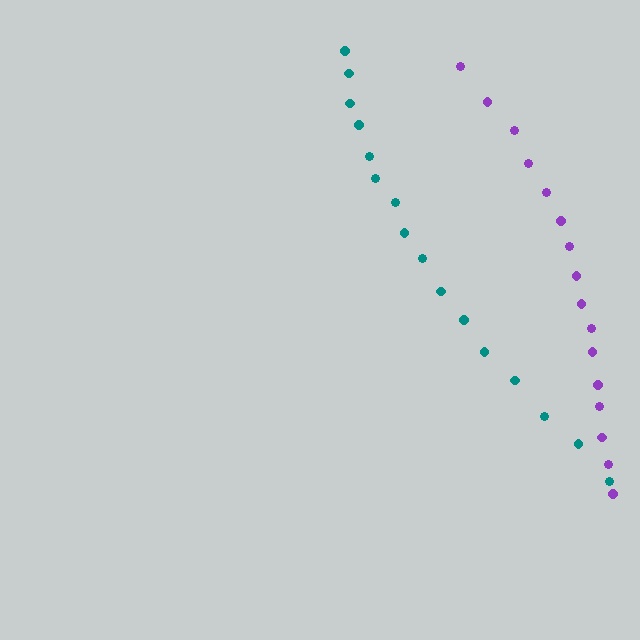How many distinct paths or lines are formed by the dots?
There are 2 distinct paths.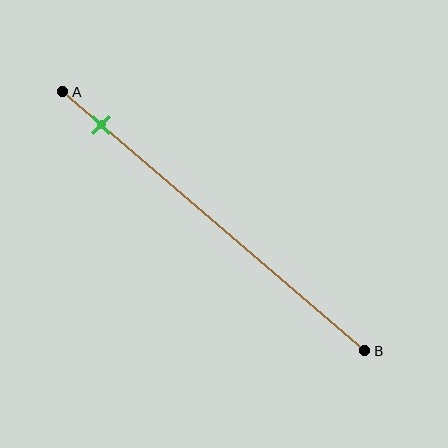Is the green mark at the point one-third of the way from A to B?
No, the mark is at about 15% from A, not at the 33% one-third point.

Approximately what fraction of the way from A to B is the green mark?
The green mark is approximately 15% of the way from A to B.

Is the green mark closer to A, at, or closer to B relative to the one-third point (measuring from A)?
The green mark is closer to point A than the one-third point of segment AB.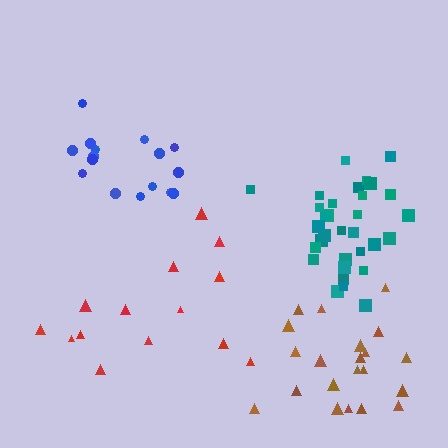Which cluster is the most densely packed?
Teal.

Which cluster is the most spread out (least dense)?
Red.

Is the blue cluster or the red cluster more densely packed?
Blue.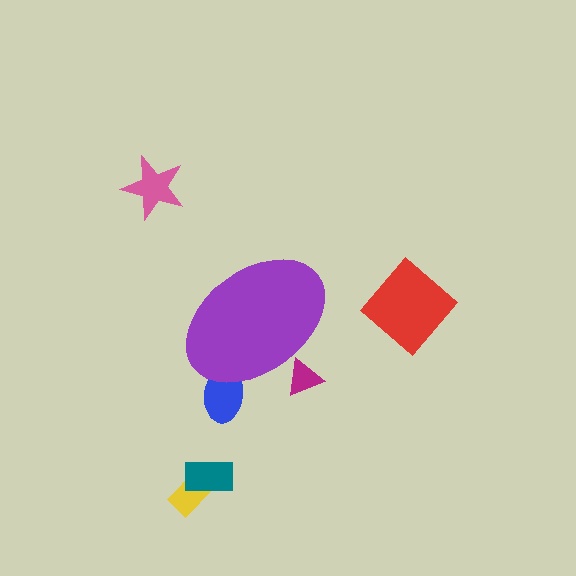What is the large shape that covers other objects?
A purple ellipse.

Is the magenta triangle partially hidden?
Yes, the magenta triangle is partially hidden behind the purple ellipse.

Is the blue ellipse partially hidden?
Yes, the blue ellipse is partially hidden behind the purple ellipse.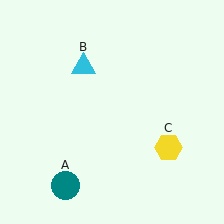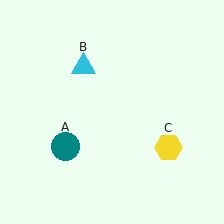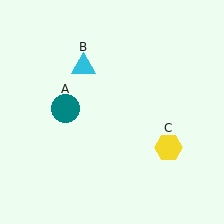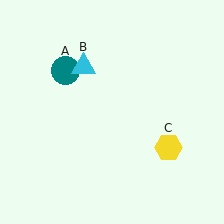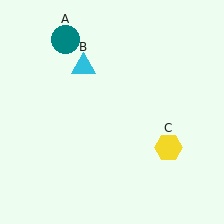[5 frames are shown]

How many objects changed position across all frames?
1 object changed position: teal circle (object A).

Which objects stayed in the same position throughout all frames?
Cyan triangle (object B) and yellow hexagon (object C) remained stationary.